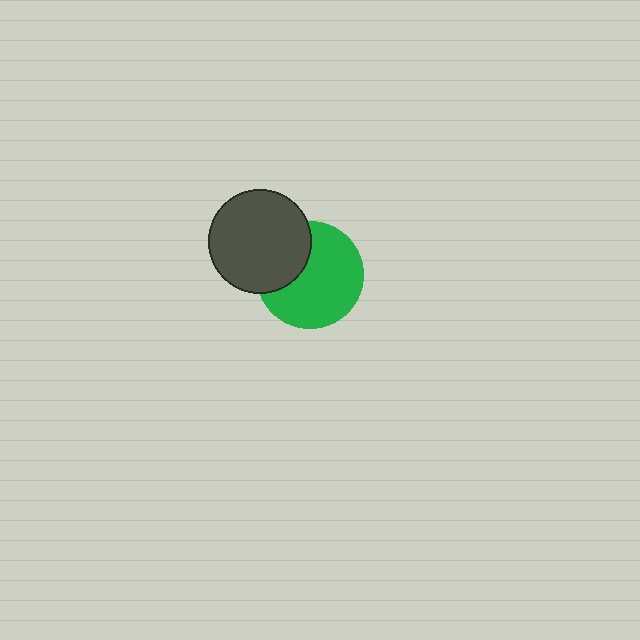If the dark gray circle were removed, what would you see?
You would see the complete green circle.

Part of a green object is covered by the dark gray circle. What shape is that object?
It is a circle.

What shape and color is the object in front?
The object in front is a dark gray circle.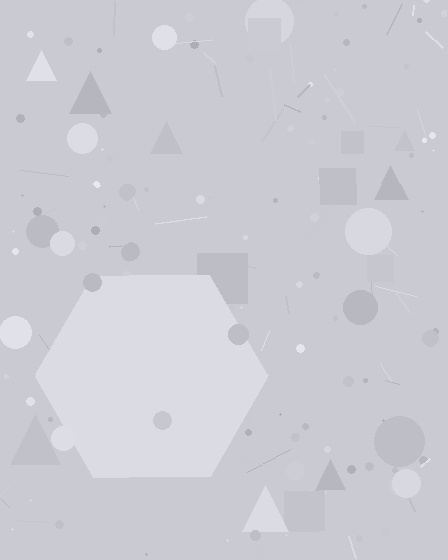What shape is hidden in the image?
A hexagon is hidden in the image.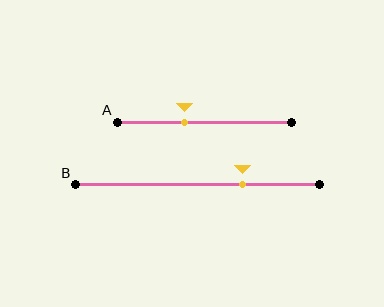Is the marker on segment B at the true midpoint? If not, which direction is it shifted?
No, the marker on segment B is shifted to the right by about 18% of the segment length.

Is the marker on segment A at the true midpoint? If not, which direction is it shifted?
No, the marker on segment A is shifted to the left by about 11% of the segment length.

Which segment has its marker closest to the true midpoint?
Segment A has its marker closest to the true midpoint.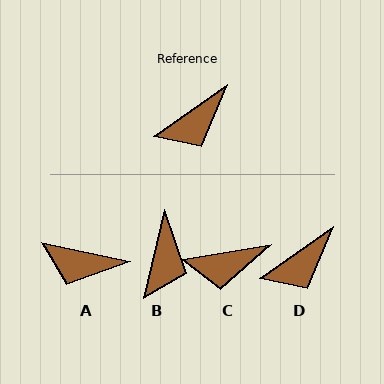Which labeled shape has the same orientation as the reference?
D.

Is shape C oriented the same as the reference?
No, it is off by about 26 degrees.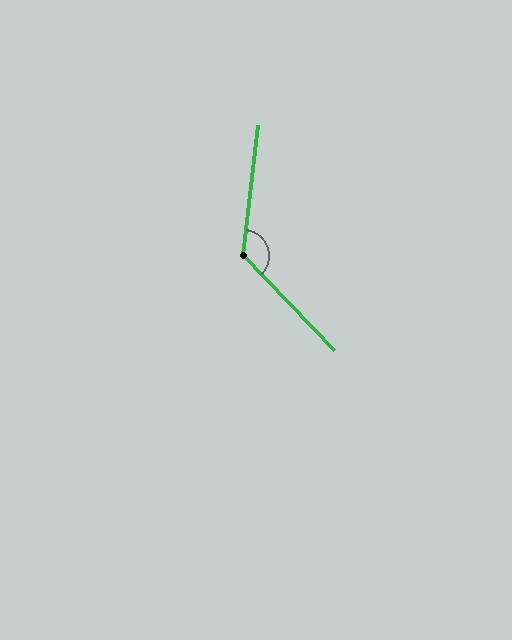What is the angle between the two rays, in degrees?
Approximately 130 degrees.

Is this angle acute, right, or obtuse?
It is obtuse.